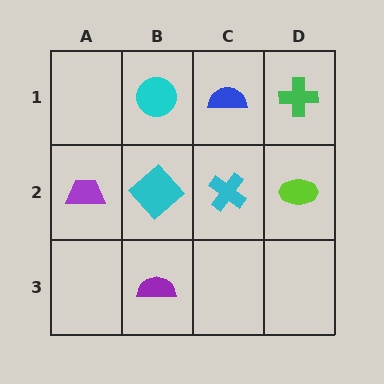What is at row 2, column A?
A purple trapezoid.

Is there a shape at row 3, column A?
No, that cell is empty.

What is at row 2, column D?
A lime ellipse.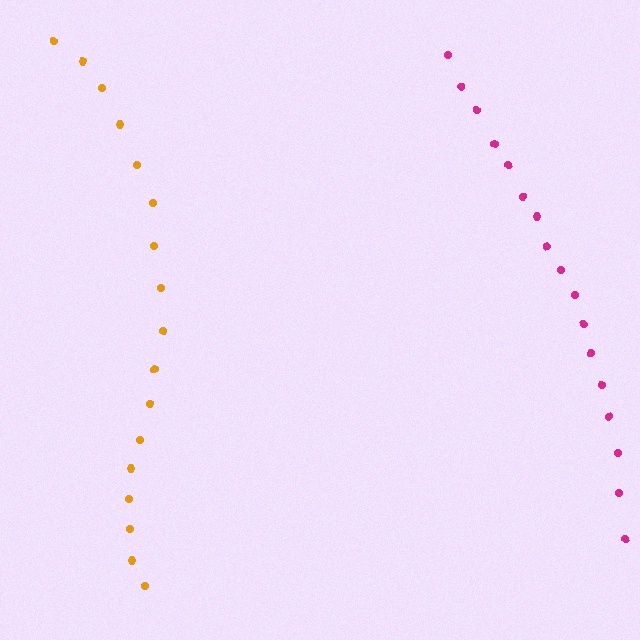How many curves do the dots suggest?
There are 2 distinct paths.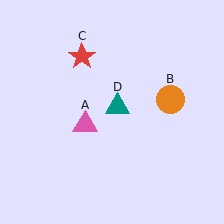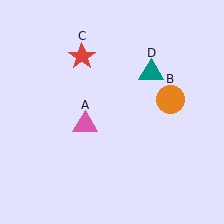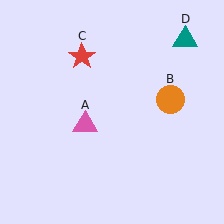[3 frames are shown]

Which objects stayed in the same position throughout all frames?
Pink triangle (object A) and orange circle (object B) and red star (object C) remained stationary.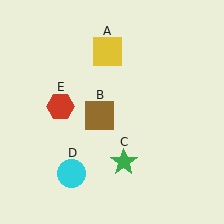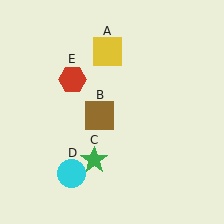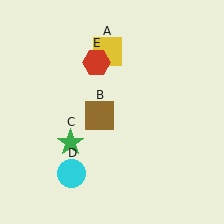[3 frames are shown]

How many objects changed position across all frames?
2 objects changed position: green star (object C), red hexagon (object E).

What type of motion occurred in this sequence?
The green star (object C), red hexagon (object E) rotated clockwise around the center of the scene.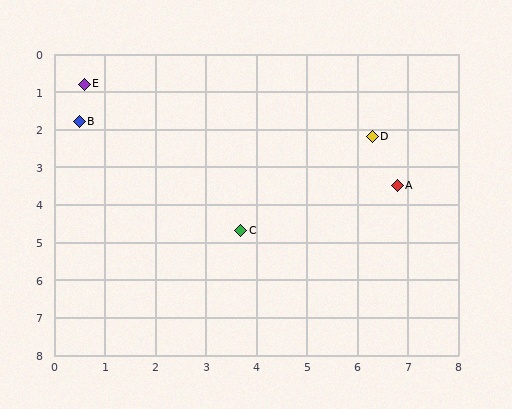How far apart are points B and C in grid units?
Points B and C are about 4.3 grid units apart.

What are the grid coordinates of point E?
Point E is at approximately (0.6, 0.8).